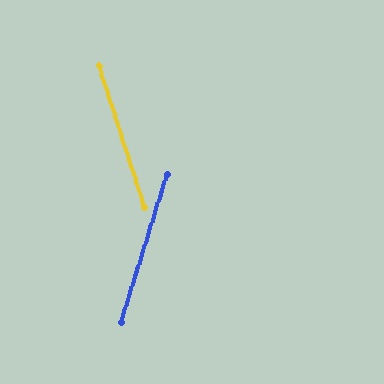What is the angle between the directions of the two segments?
Approximately 35 degrees.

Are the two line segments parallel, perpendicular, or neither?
Neither parallel nor perpendicular — they differ by about 35°.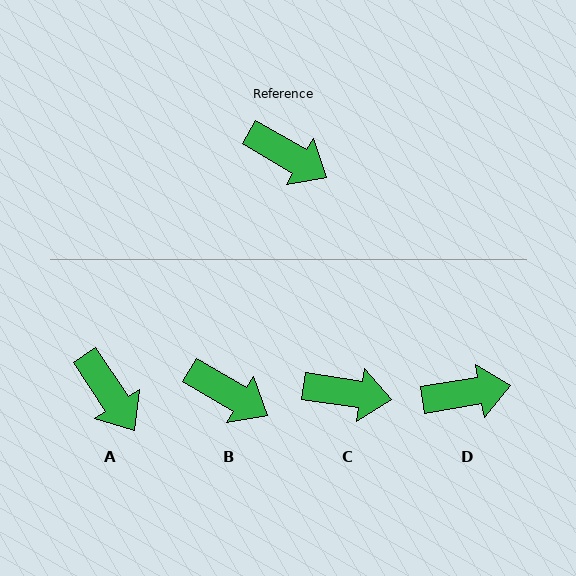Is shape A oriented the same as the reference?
No, it is off by about 26 degrees.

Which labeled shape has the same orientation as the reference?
B.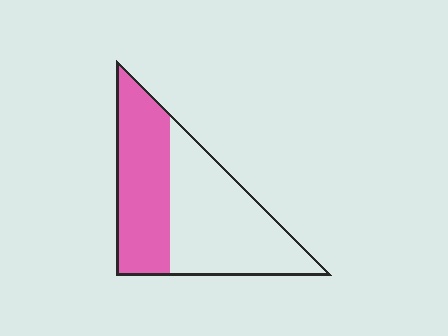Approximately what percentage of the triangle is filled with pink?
Approximately 45%.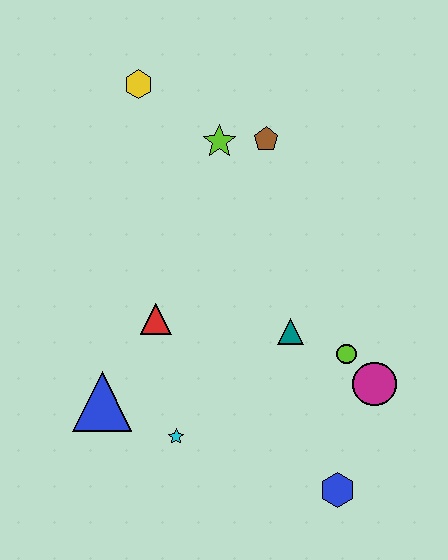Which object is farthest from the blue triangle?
The yellow hexagon is farthest from the blue triangle.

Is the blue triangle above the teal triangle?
No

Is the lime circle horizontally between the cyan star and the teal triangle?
No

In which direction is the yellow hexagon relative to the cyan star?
The yellow hexagon is above the cyan star.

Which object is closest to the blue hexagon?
The magenta circle is closest to the blue hexagon.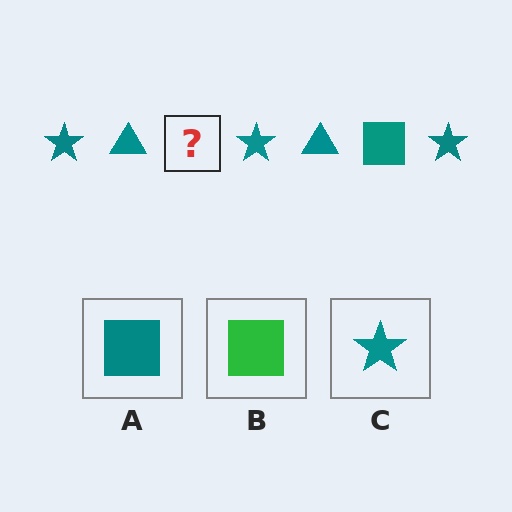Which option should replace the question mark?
Option A.